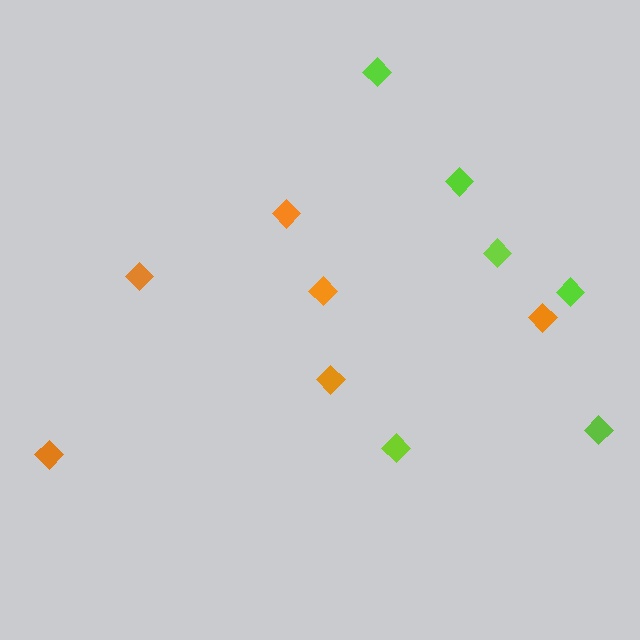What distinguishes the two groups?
There are 2 groups: one group of orange diamonds (6) and one group of lime diamonds (6).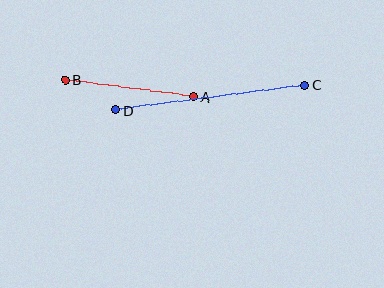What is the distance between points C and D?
The distance is approximately 191 pixels.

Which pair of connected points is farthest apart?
Points C and D are farthest apart.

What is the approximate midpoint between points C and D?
The midpoint is at approximately (210, 98) pixels.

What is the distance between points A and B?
The distance is approximately 129 pixels.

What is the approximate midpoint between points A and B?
The midpoint is at approximately (129, 88) pixels.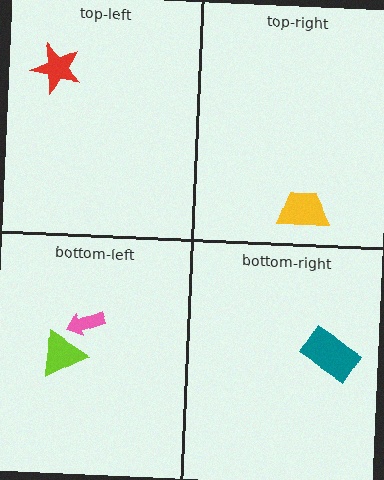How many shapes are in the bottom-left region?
2.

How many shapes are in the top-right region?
1.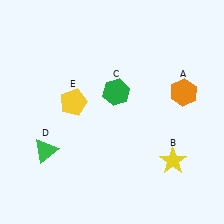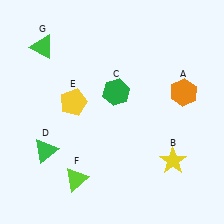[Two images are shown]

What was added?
A lime triangle (F), a green triangle (G) were added in Image 2.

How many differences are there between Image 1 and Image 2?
There are 2 differences between the two images.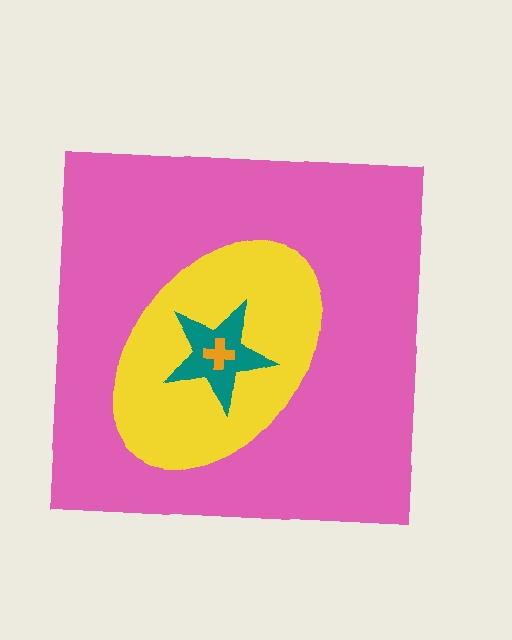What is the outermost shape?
The pink square.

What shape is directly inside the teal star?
The orange cross.